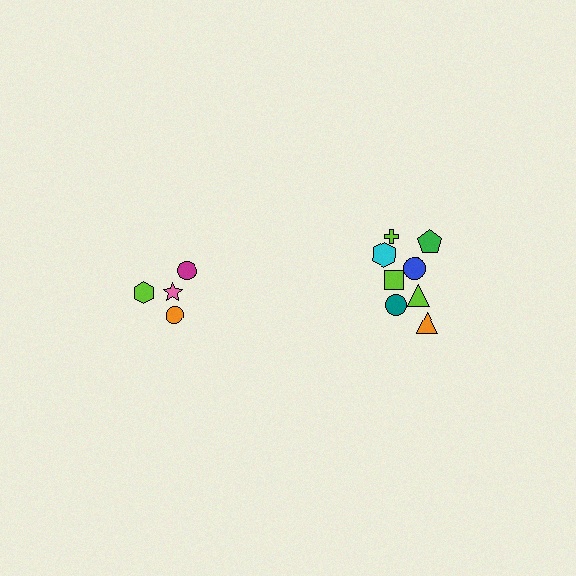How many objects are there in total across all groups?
There are 12 objects.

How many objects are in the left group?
There are 4 objects.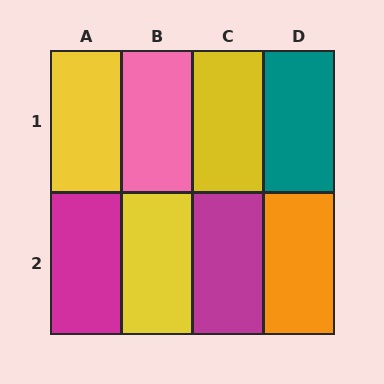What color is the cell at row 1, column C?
Yellow.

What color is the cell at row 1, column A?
Yellow.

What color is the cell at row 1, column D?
Teal.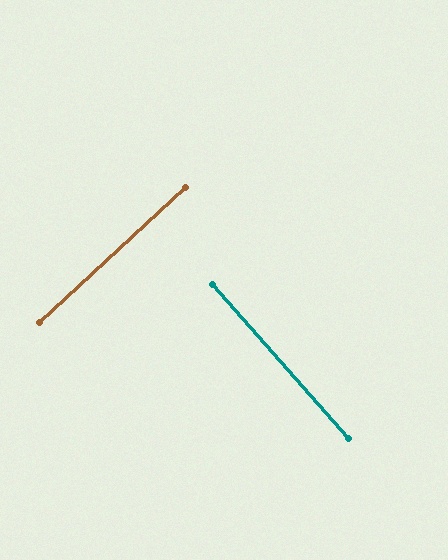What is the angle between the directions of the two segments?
Approximately 89 degrees.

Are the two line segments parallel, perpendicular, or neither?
Perpendicular — they meet at approximately 89°.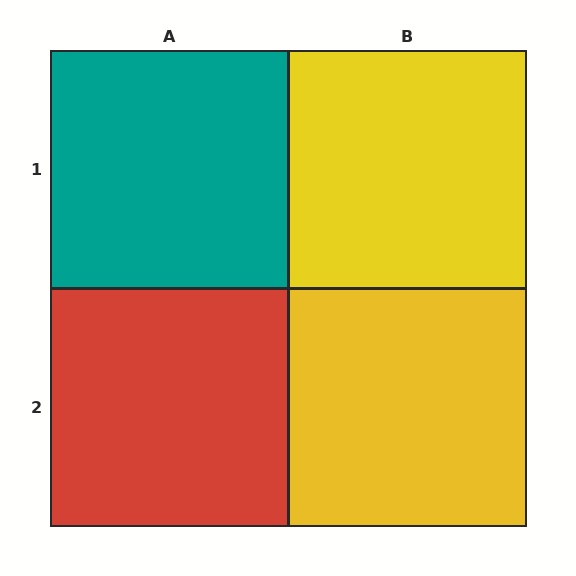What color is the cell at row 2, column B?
Yellow.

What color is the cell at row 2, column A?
Red.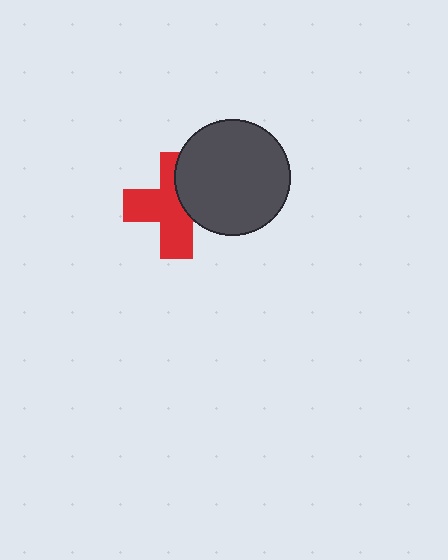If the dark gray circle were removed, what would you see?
You would see the complete red cross.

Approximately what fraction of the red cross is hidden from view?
Roughly 37% of the red cross is hidden behind the dark gray circle.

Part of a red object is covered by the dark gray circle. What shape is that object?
It is a cross.